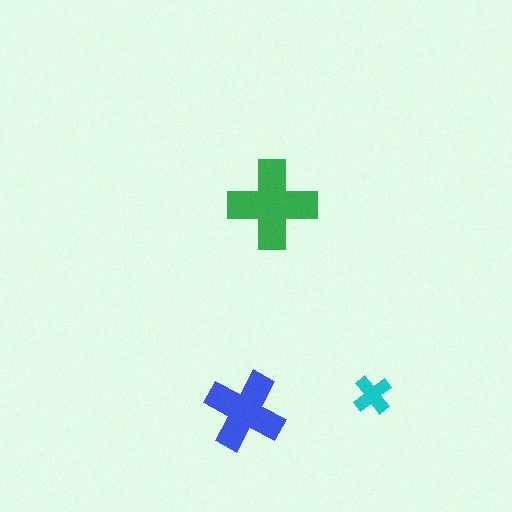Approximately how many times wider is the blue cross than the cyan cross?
About 2 times wider.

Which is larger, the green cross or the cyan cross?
The green one.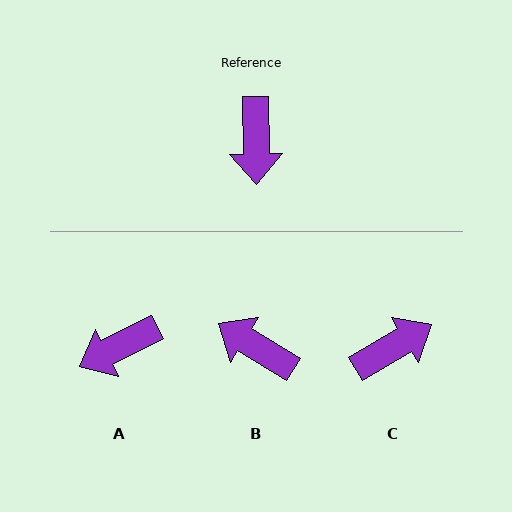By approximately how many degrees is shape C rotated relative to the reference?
Approximately 120 degrees counter-clockwise.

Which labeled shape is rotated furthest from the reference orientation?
B, about 123 degrees away.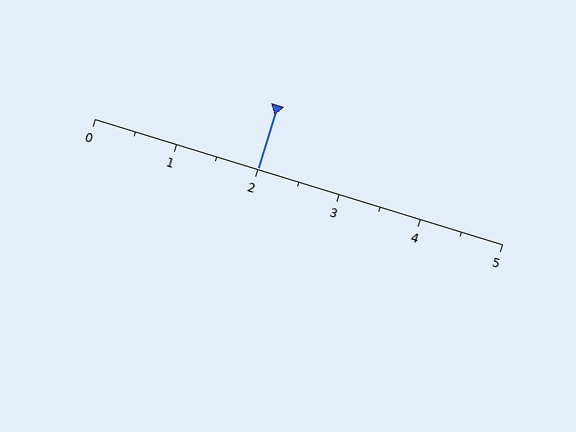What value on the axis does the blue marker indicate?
The marker indicates approximately 2.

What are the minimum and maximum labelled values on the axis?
The axis runs from 0 to 5.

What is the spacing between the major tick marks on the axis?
The major ticks are spaced 1 apart.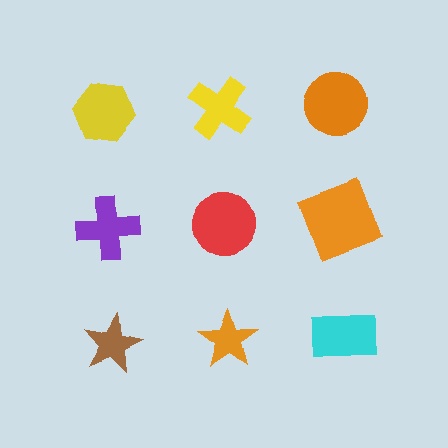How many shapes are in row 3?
3 shapes.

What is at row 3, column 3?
A cyan rectangle.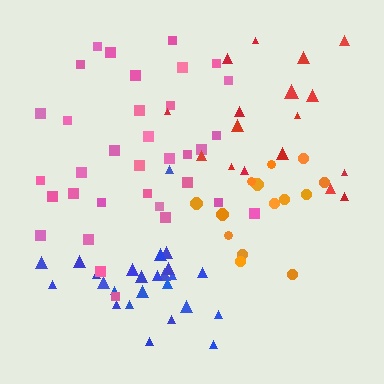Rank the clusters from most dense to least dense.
blue, pink, orange, red.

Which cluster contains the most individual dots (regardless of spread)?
Pink (34).